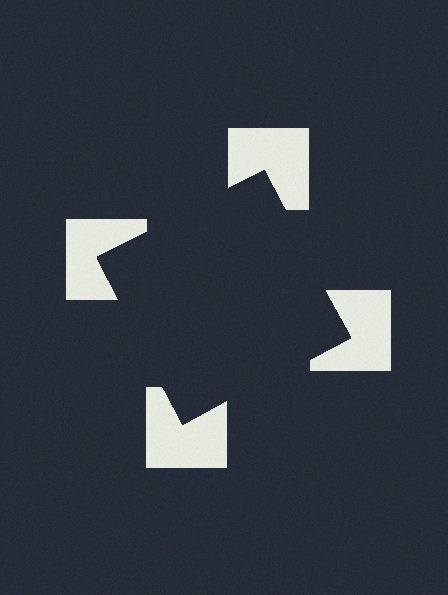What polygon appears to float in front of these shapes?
An illusory square — its edges are inferred from the aligned wedge cuts in the notched squares, not physically drawn.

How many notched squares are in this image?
There are 4 — one at each vertex of the illusory square.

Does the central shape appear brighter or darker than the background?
It typically appears slightly darker than the background, even though no actual brightness change is drawn.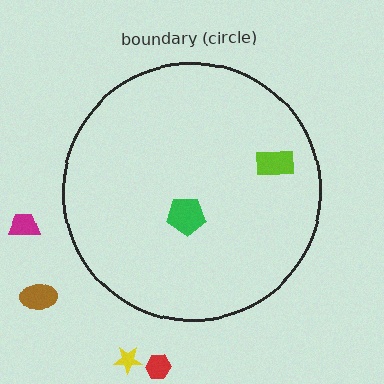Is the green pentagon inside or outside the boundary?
Inside.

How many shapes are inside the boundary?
2 inside, 4 outside.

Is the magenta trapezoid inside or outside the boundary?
Outside.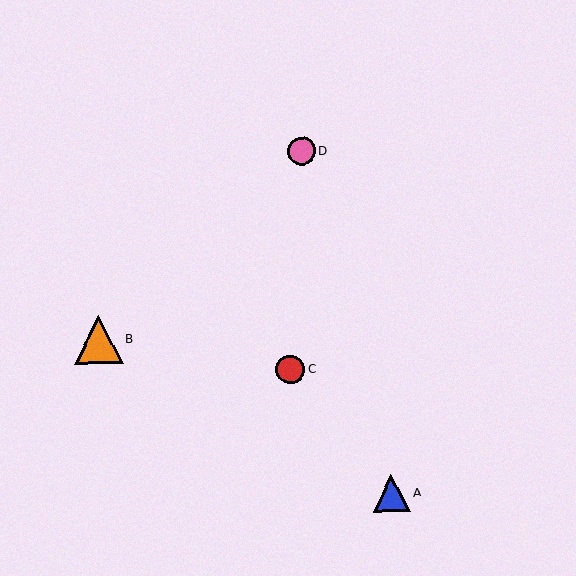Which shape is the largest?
The orange triangle (labeled B) is the largest.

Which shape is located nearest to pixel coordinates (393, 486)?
The blue triangle (labeled A) at (391, 493) is nearest to that location.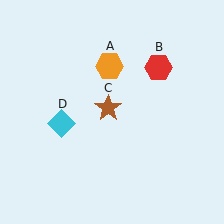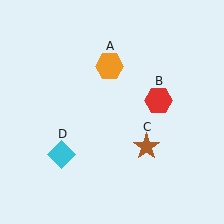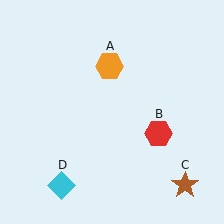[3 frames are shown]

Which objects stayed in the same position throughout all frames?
Orange hexagon (object A) remained stationary.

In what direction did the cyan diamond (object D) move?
The cyan diamond (object D) moved down.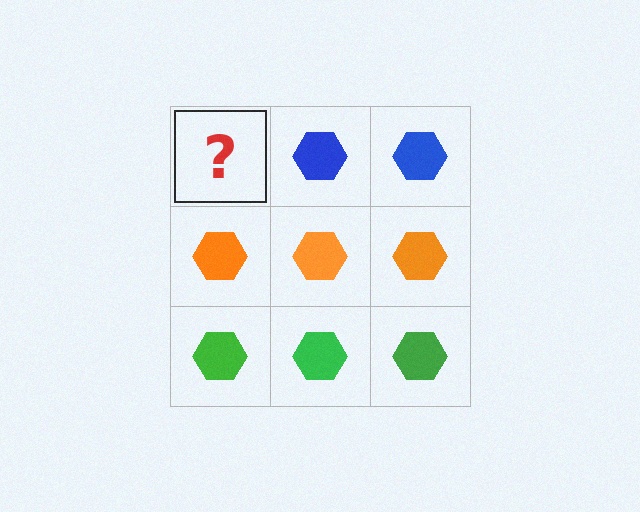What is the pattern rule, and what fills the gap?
The rule is that each row has a consistent color. The gap should be filled with a blue hexagon.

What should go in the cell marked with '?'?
The missing cell should contain a blue hexagon.